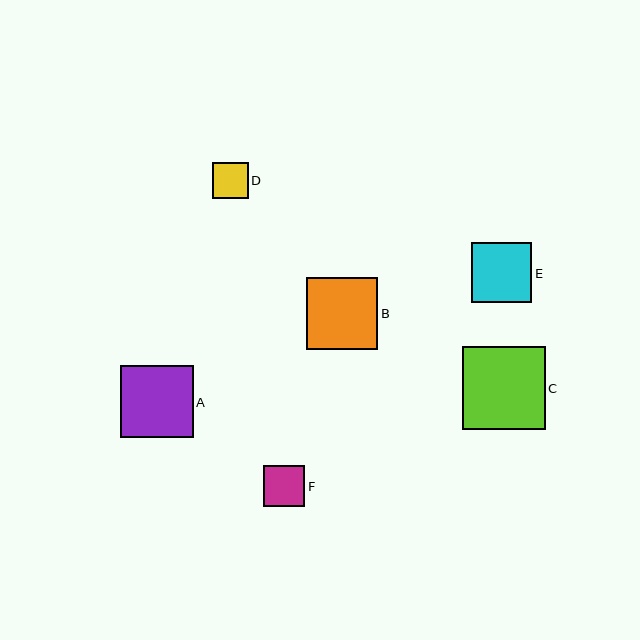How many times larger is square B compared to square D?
Square B is approximately 2.0 times the size of square D.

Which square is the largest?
Square C is the largest with a size of approximately 83 pixels.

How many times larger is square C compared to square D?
Square C is approximately 2.3 times the size of square D.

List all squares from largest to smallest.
From largest to smallest: C, A, B, E, F, D.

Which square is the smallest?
Square D is the smallest with a size of approximately 36 pixels.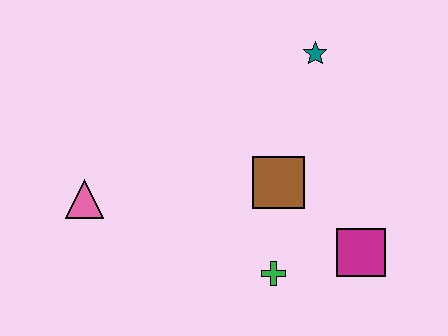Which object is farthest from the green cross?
The teal star is farthest from the green cross.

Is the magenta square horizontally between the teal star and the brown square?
No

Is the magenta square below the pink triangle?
Yes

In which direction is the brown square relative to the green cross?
The brown square is above the green cross.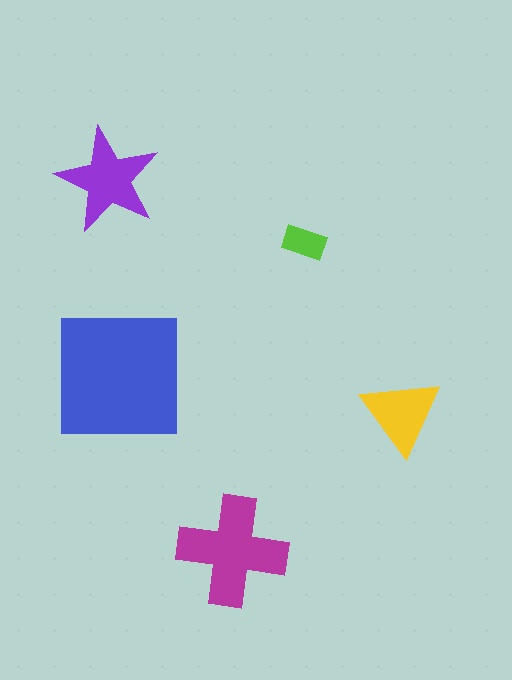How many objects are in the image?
There are 5 objects in the image.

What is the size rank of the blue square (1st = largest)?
1st.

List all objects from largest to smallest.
The blue square, the magenta cross, the purple star, the yellow triangle, the lime rectangle.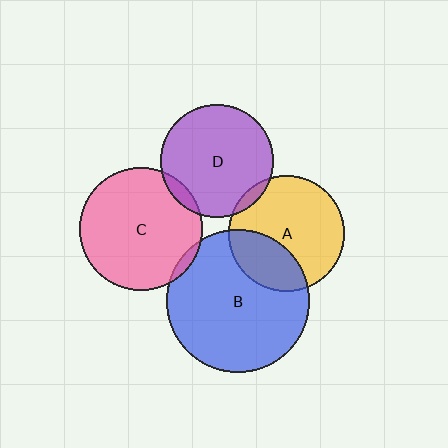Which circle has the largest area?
Circle B (blue).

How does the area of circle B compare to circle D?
Approximately 1.6 times.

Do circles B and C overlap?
Yes.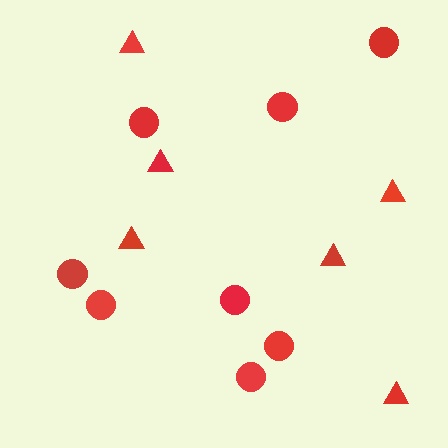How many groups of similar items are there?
There are 2 groups: one group of triangles (6) and one group of circles (8).